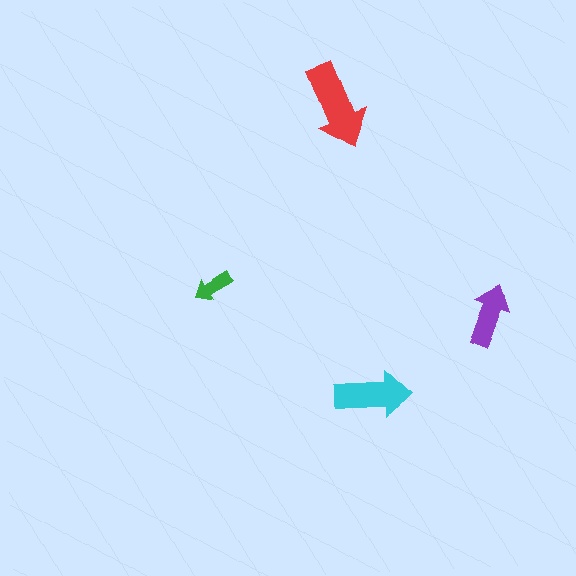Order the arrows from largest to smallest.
the red one, the cyan one, the purple one, the green one.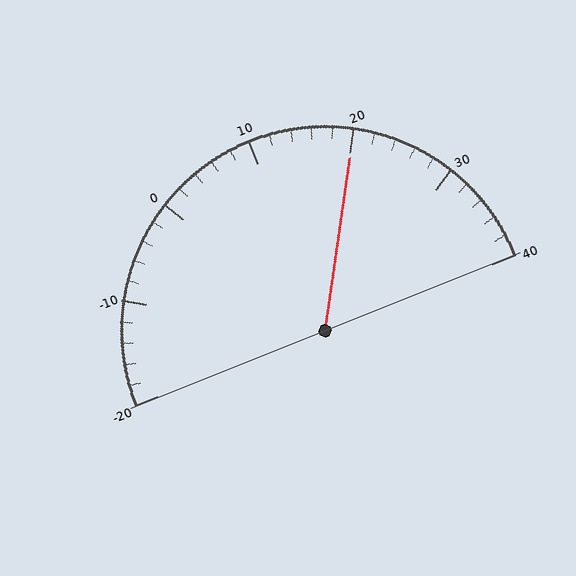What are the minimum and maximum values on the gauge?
The gauge ranges from -20 to 40.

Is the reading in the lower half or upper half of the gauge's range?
The reading is in the upper half of the range (-20 to 40).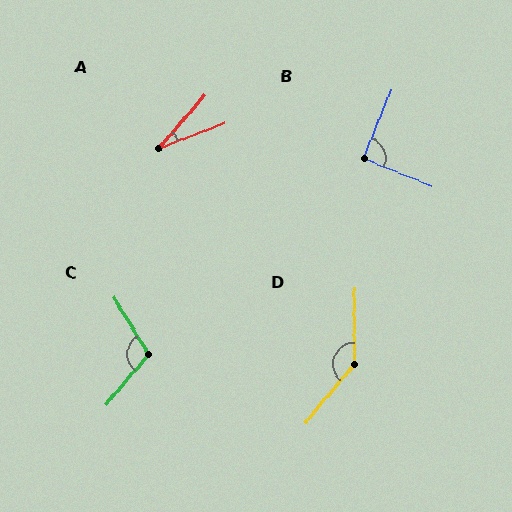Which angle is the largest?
D, at approximately 140 degrees.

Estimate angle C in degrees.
Approximately 108 degrees.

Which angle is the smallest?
A, at approximately 28 degrees.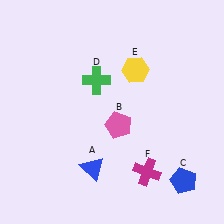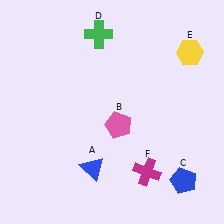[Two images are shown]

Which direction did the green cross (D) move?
The green cross (D) moved up.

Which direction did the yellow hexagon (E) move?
The yellow hexagon (E) moved right.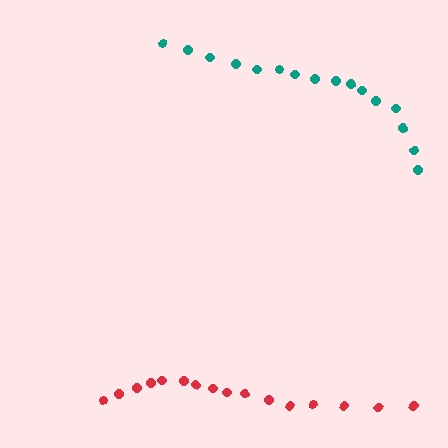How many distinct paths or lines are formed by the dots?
There are 2 distinct paths.